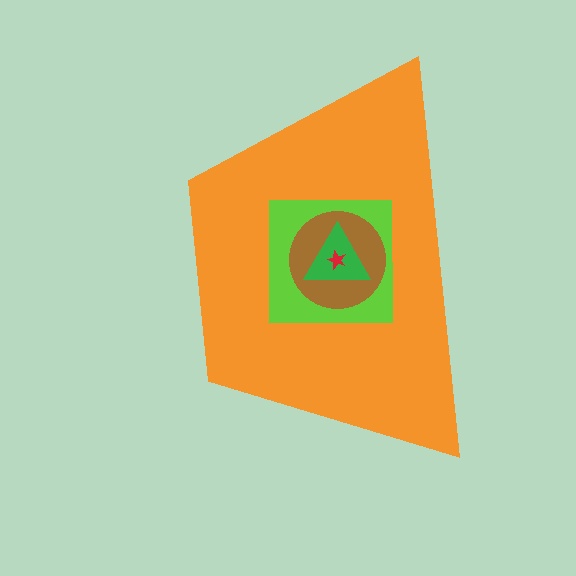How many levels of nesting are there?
5.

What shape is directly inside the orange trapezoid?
The lime square.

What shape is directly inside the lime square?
The brown circle.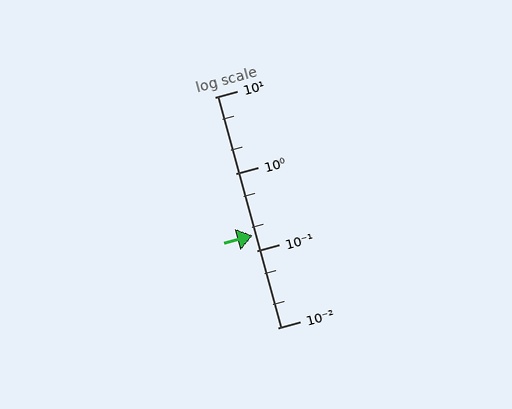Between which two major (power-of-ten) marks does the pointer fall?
The pointer is between 0.1 and 1.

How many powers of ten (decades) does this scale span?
The scale spans 3 decades, from 0.01 to 10.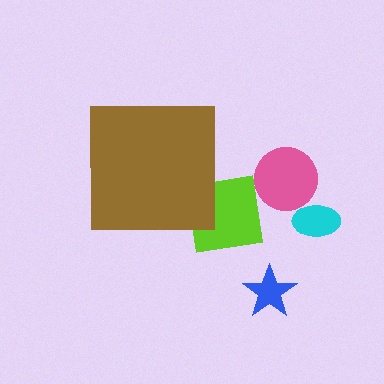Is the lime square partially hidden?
Yes, the lime square is partially hidden behind the brown square.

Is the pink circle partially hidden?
No, the pink circle is fully visible.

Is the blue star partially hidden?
No, the blue star is fully visible.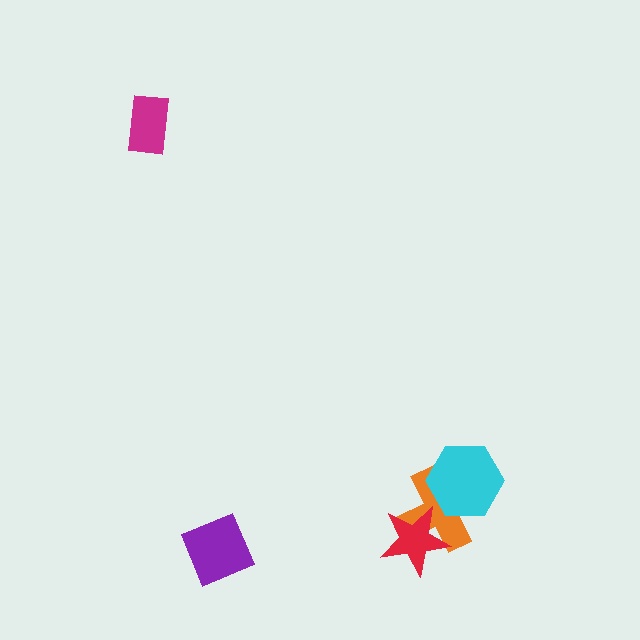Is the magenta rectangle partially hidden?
No, no other shape covers it.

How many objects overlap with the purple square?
0 objects overlap with the purple square.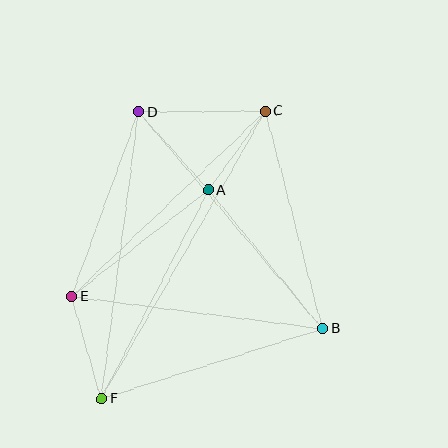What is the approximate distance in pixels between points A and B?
The distance between A and B is approximately 180 pixels.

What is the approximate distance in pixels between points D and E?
The distance between D and E is approximately 197 pixels.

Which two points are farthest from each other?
Points C and F are farthest from each other.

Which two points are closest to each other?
Points A and C are closest to each other.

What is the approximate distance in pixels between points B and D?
The distance between B and D is approximately 285 pixels.